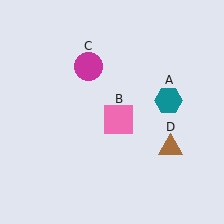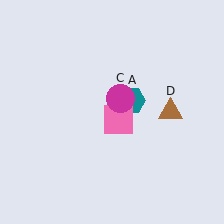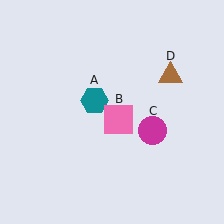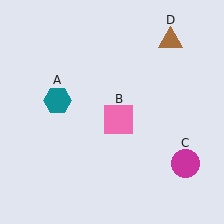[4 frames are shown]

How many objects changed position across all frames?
3 objects changed position: teal hexagon (object A), magenta circle (object C), brown triangle (object D).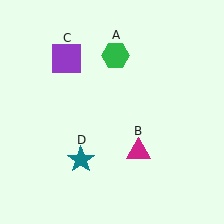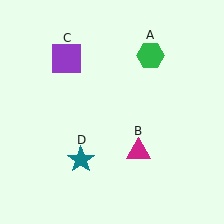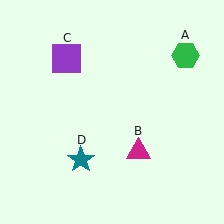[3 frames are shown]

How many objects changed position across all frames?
1 object changed position: green hexagon (object A).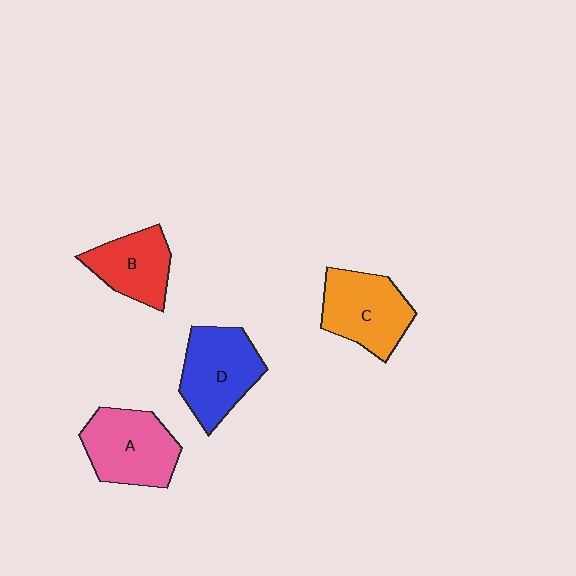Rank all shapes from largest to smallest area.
From largest to smallest: A (pink), D (blue), C (orange), B (red).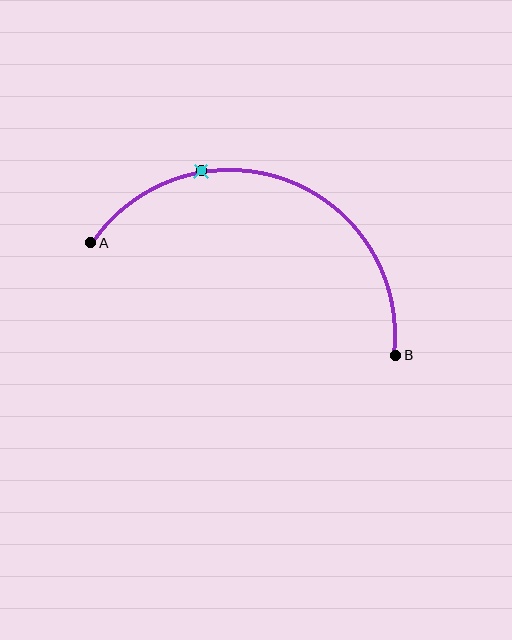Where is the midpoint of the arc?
The arc midpoint is the point on the curve farthest from the straight line joining A and B. It sits above that line.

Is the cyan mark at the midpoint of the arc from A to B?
No. The cyan mark lies on the arc but is closer to endpoint A. The arc midpoint would be at the point on the curve equidistant along the arc from both A and B.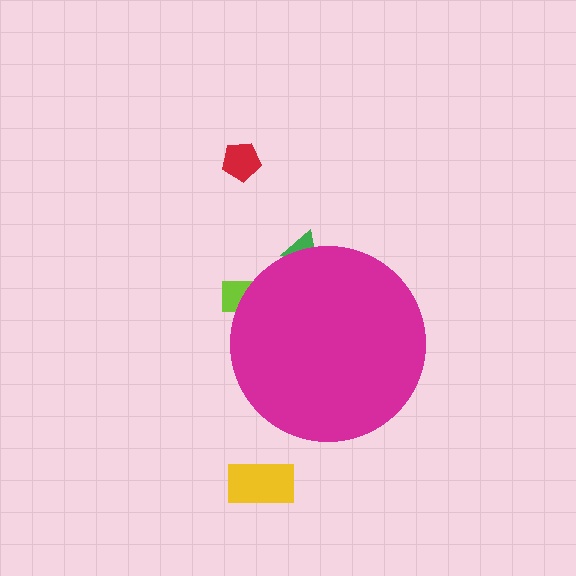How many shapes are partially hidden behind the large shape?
2 shapes are partially hidden.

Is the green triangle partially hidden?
Yes, the green triangle is partially hidden behind the magenta circle.